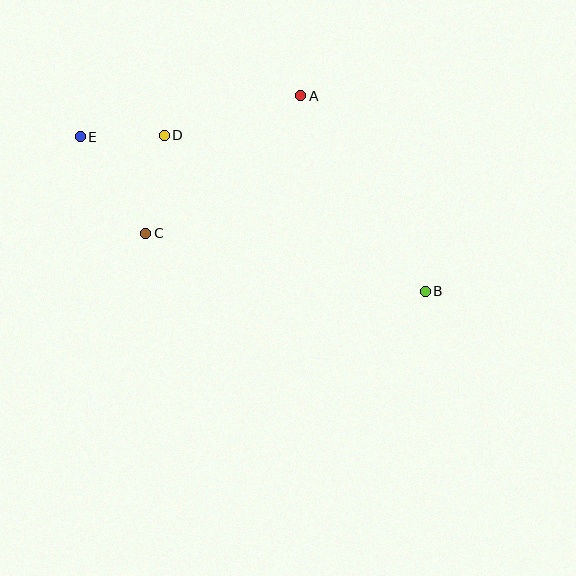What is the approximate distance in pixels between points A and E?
The distance between A and E is approximately 224 pixels.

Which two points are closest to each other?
Points D and E are closest to each other.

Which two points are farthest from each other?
Points B and E are farthest from each other.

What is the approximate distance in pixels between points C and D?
The distance between C and D is approximately 99 pixels.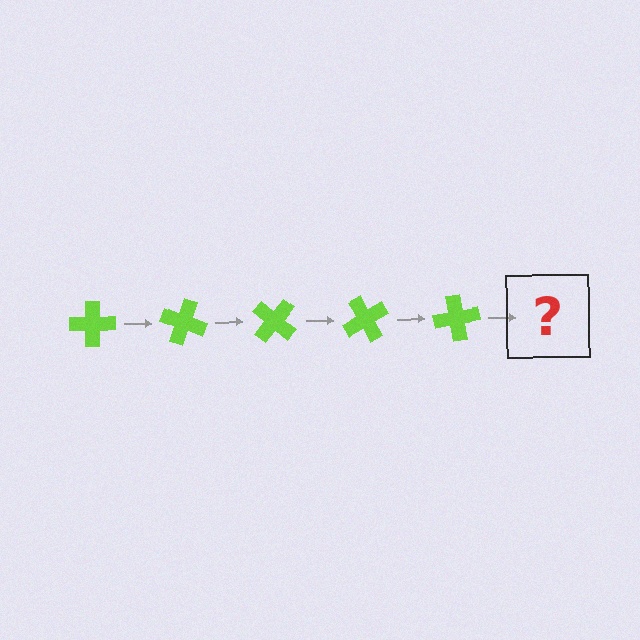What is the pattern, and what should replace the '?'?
The pattern is that the cross rotates 20 degrees each step. The '?' should be a lime cross rotated 100 degrees.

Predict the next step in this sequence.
The next step is a lime cross rotated 100 degrees.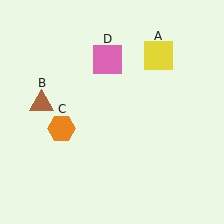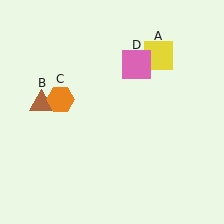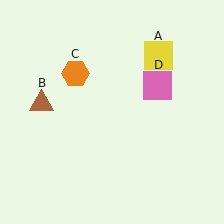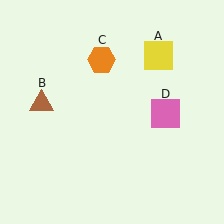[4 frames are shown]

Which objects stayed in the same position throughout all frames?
Yellow square (object A) and brown triangle (object B) remained stationary.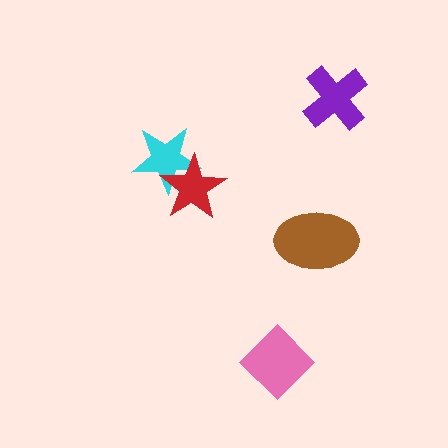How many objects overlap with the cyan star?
1 object overlaps with the cyan star.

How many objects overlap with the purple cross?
0 objects overlap with the purple cross.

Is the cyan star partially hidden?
Yes, it is partially covered by another shape.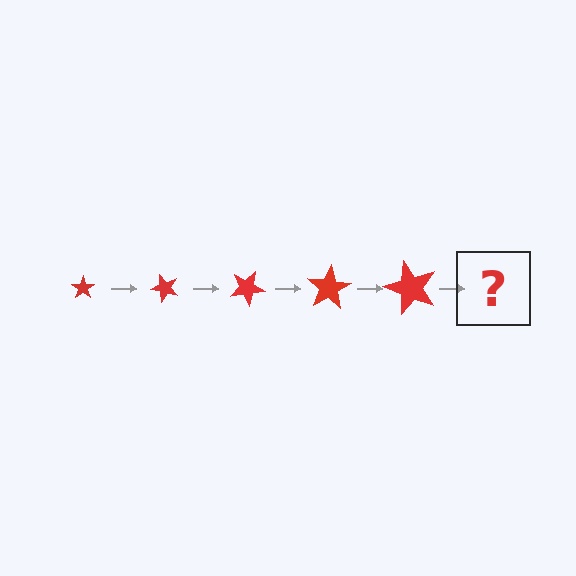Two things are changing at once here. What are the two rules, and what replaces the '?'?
The two rules are that the star grows larger each step and it rotates 50 degrees each step. The '?' should be a star, larger than the previous one and rotated 250 degrees from the start.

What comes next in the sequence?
The next element should be a star, larger than the previous one and rotated 250 degrees from the start.